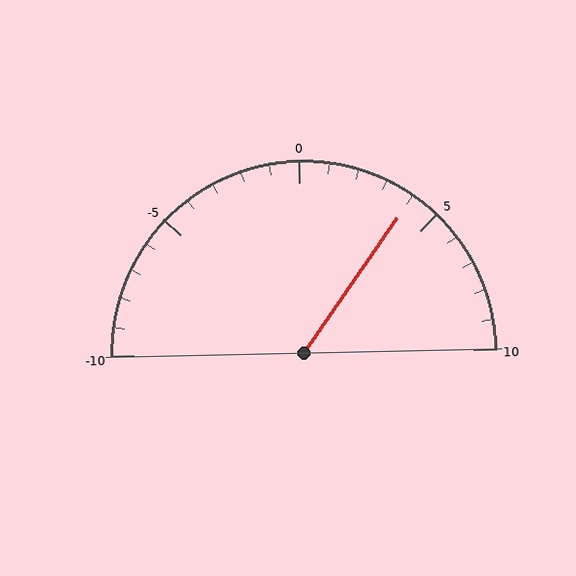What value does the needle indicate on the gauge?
The needle indicates approximately 4.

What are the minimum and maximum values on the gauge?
The gauge ranges from -10 to 10.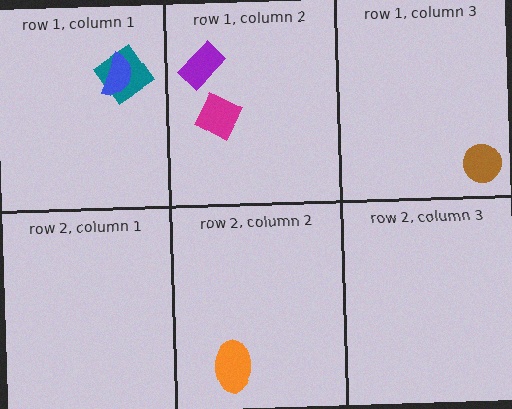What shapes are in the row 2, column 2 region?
The orange ellipse.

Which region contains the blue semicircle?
The row 1, column 1 region.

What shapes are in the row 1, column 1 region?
The teal diamond, the blue semicircle.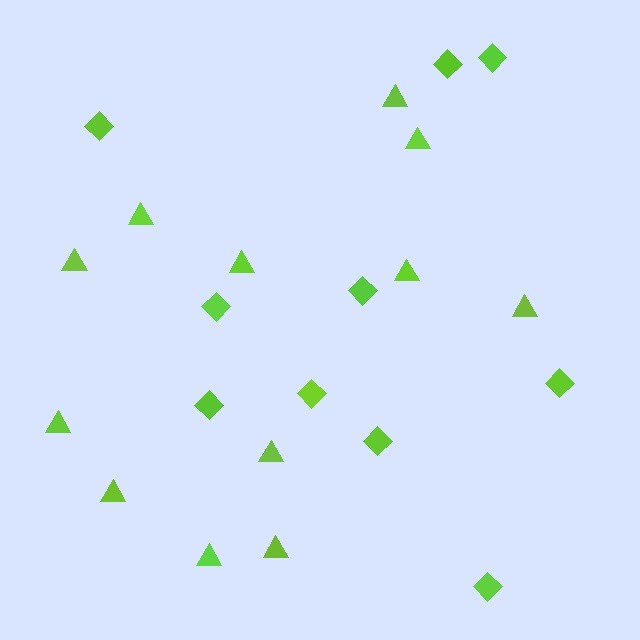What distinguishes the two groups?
There are 2 groups: one group of diamonds (10) and one group of triangles (12).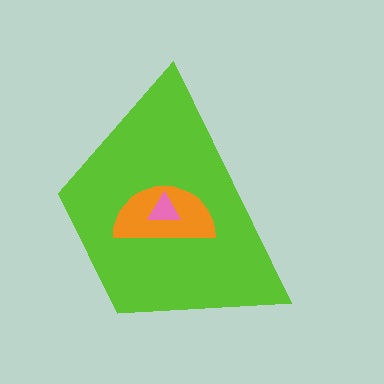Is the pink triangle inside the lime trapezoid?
Yes.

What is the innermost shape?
The pink triangle.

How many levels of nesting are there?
3.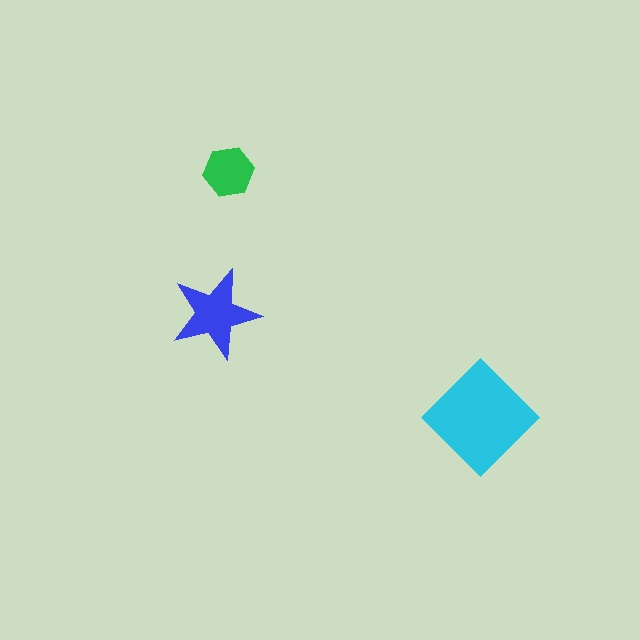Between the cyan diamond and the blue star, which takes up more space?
The cyan diamond.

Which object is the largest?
The cyan diamond.